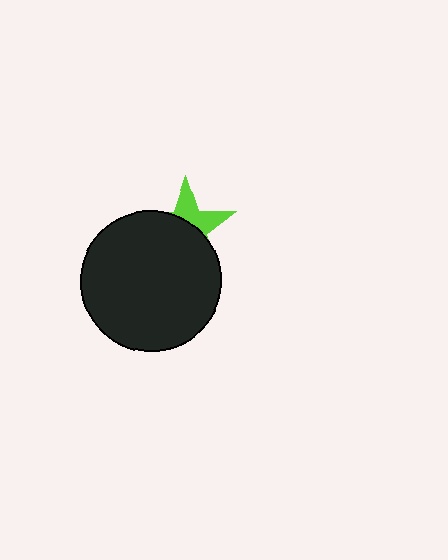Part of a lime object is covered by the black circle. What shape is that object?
It is a star.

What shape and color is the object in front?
The object in front is a black circle.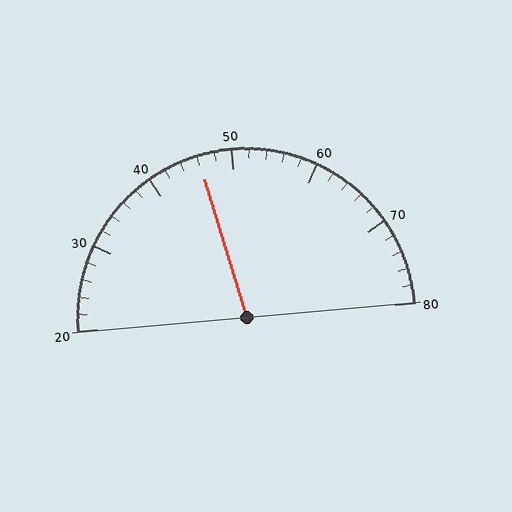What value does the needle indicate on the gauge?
The needle indicates approximately 46.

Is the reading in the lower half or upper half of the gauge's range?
The reading is in the lower half of the range (20 to 80).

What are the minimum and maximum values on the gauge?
The gauge ranges from 20 to 80.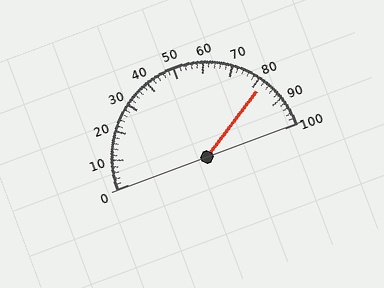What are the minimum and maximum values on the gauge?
The gauge ranges from 0 to 100.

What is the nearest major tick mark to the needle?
The nearest major tick mark is 80.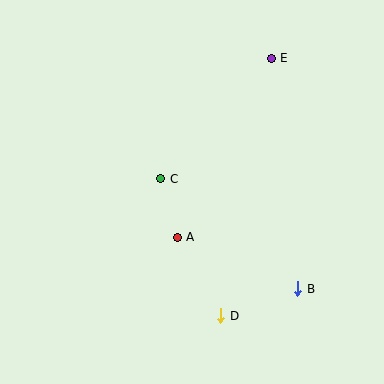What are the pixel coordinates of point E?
Point E is at (271, 58).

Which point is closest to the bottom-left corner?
Point A is closest to the bottom-left corner.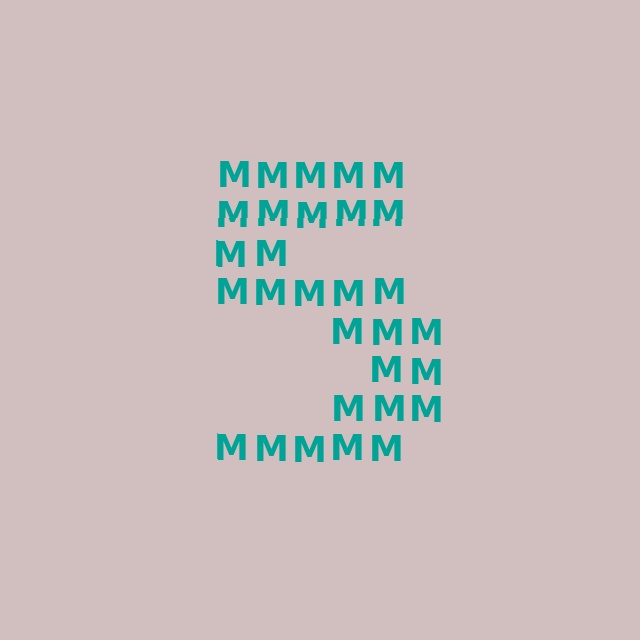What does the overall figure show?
The overall figure shows the digit 5.